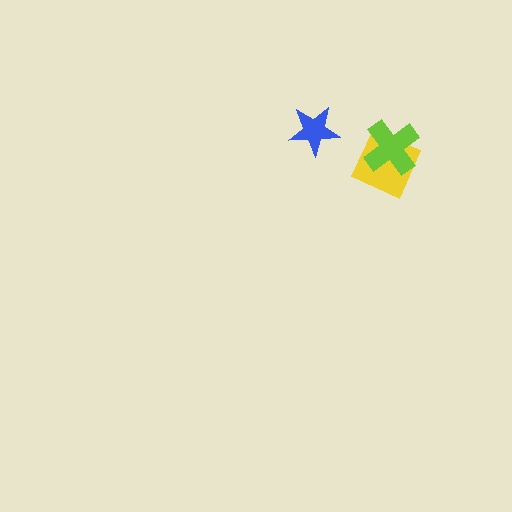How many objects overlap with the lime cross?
1 object overlaps with the lime cross.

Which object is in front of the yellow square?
The lime cross is in front of the yellow square.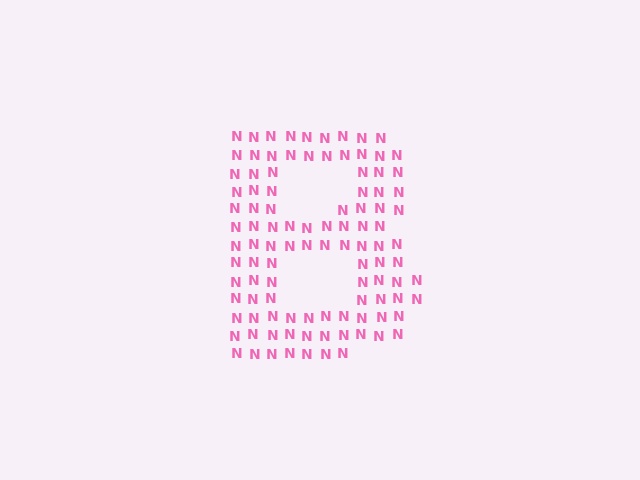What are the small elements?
The small elements are letter N's.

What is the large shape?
The large shape is the letter B.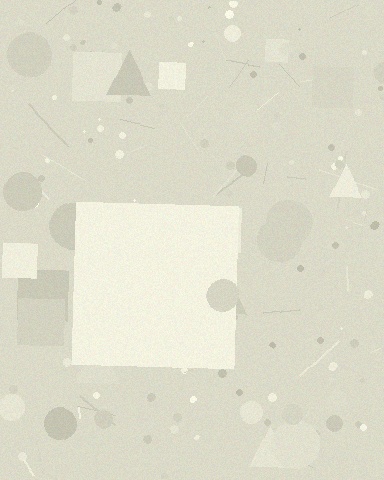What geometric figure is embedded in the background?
A square is embedded in the background.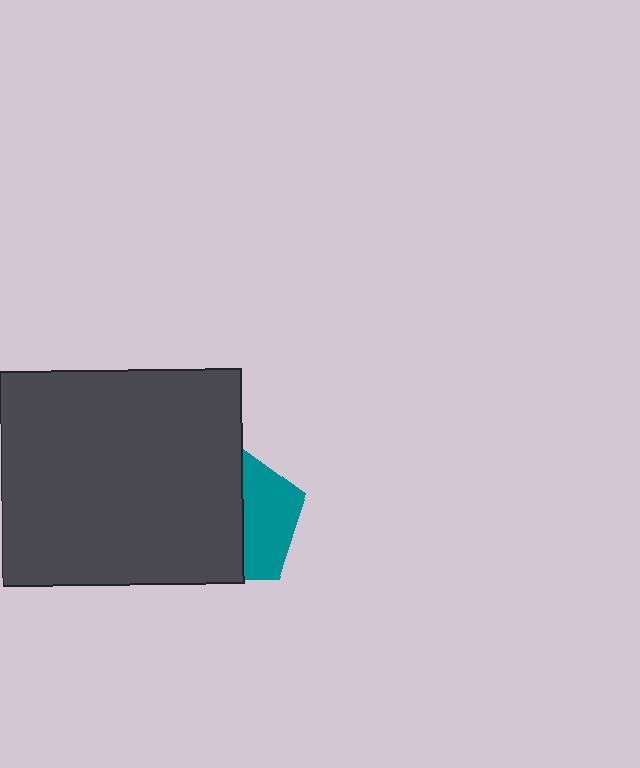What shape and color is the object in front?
The object in front is a dark gray rectangle.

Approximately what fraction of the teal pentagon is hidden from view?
Roughly 60% of the teal pentagon is hidden behind the dark gray rectangle.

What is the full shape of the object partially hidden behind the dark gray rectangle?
The partially hidden object is a teal pentagon.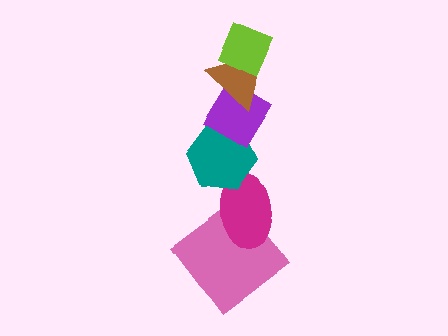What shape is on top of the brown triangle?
The lime diamond is on top of the brown triangle.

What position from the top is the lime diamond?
The lime diamond is 1st from the top.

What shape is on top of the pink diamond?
The magenta ellipse is on top of the pink diamond.